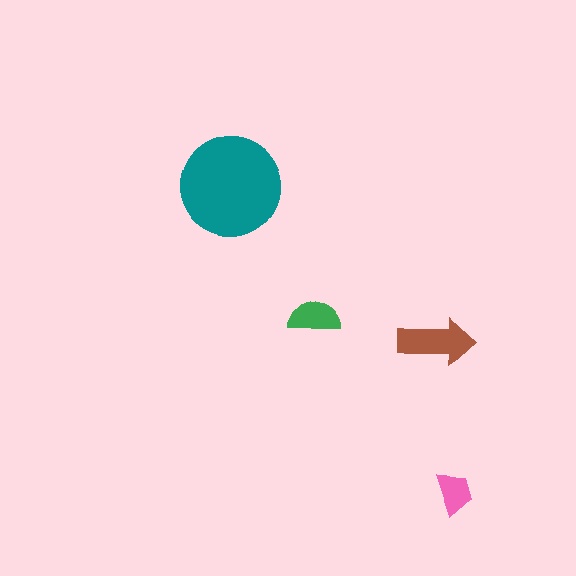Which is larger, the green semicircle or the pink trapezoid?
The green semicircle.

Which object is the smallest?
The pink trapezoid.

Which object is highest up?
The teal circle is topmost.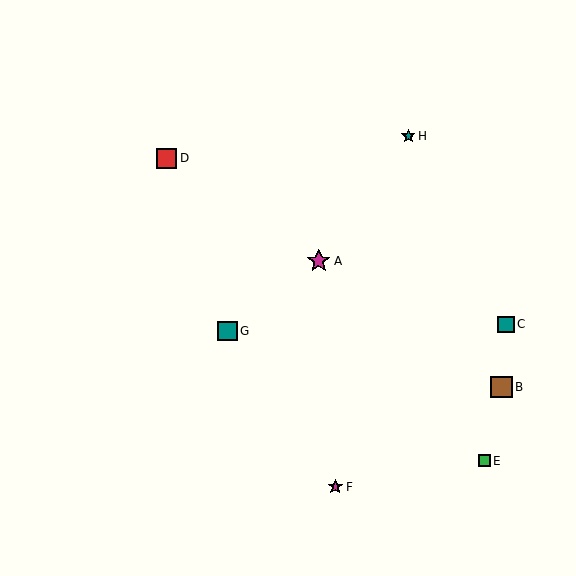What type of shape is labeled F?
Shape F is a magenta star.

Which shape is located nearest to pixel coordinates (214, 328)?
The teal square (labeled G) at (227, 331) is nearest to that location.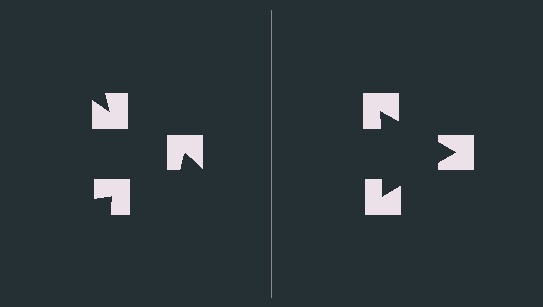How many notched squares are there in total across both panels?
6 — 3 on each side.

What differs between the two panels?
The notched squares are positioned identically on both sides; only the wedge orientations differ. On the right they align to a triangle; on the left they are misaligned.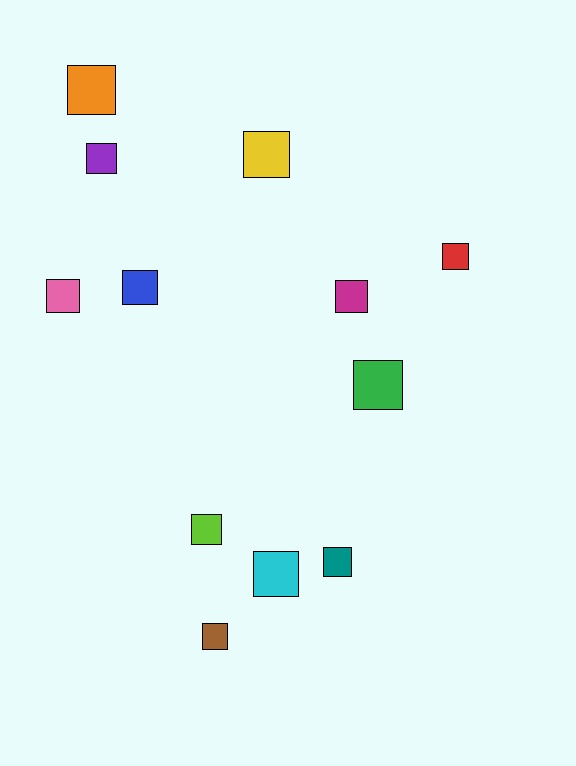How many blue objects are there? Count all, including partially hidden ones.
There is 1 blue object.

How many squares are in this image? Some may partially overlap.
There are 12 squares.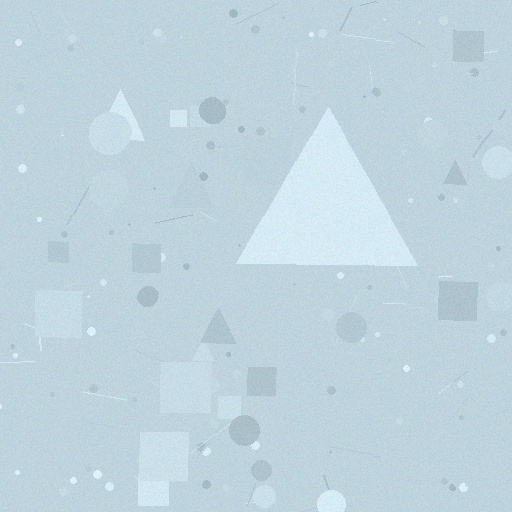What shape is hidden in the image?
A triangle is hidden in the image.